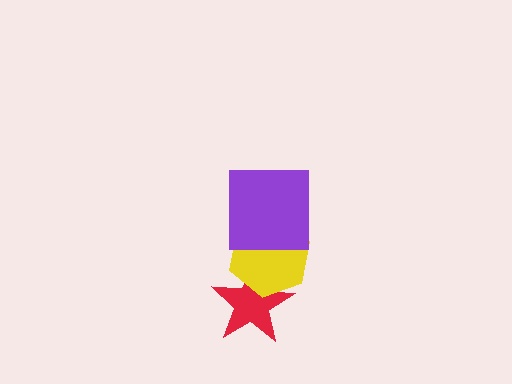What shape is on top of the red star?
The yellow hexagon is on top of the red star.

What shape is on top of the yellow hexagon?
The purple square is on top of the yellow hexagon.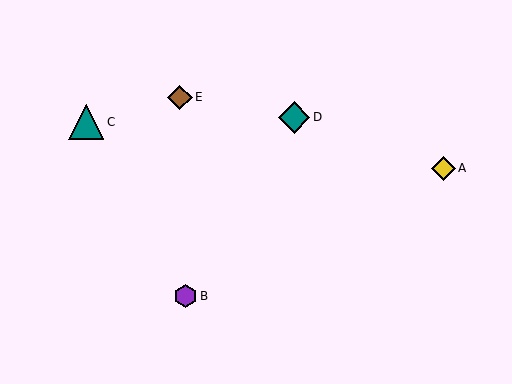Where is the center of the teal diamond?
The center of the teal diamond is at (294, 117).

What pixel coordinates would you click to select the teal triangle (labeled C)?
Click at (86, 122) to select the teal triangle C.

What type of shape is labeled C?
Shape C is a teal triangle.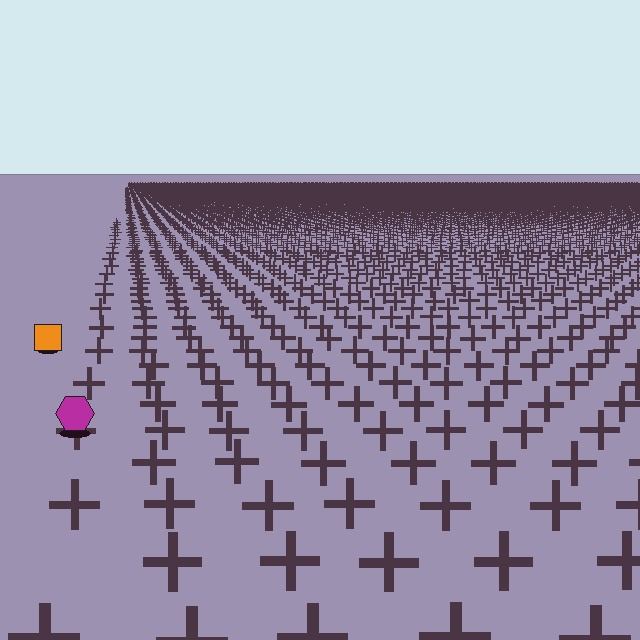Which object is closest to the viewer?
The magenta hexagon is closest. The texture marks near it are larger and more spread out.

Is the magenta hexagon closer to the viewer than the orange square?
Yes. The magenta hexagon is closer — you can tell from the texture gradient: the ground texture is coarser near it.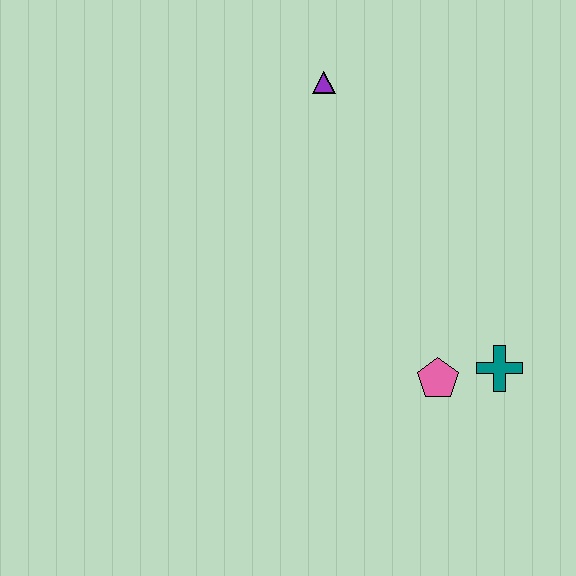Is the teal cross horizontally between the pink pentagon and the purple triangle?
No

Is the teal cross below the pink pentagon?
No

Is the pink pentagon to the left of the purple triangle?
No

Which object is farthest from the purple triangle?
The teal cross is farthest from the purple triangle.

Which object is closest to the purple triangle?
The pink pentagon is closest to the purple triangle.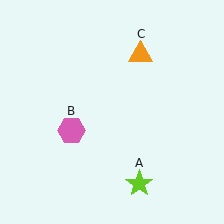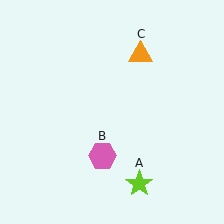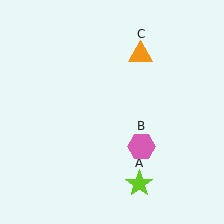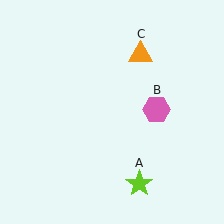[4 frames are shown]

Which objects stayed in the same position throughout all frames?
Lime star (object A) and orange triangle (object C) remained stationary.